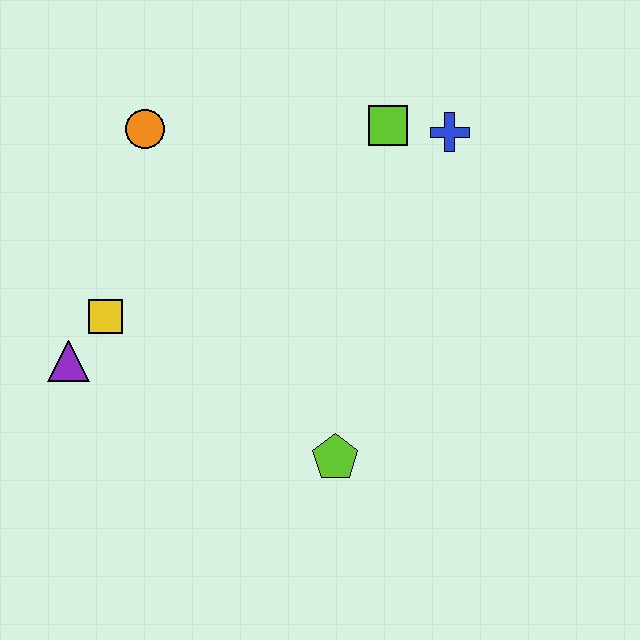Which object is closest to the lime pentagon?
The yellow square is closest to the lime pentagon.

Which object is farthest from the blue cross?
The purple triangle is farthest from the blue cross.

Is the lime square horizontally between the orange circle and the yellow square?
No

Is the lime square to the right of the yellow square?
Yes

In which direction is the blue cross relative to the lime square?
The blue cross is to the right of the lime square.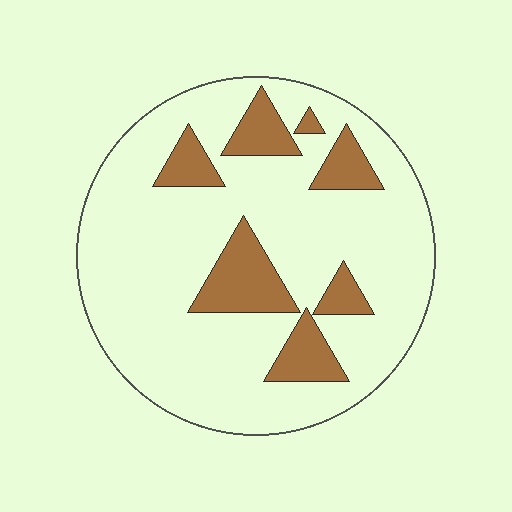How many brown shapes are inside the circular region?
7.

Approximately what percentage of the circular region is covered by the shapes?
Approximately 20%.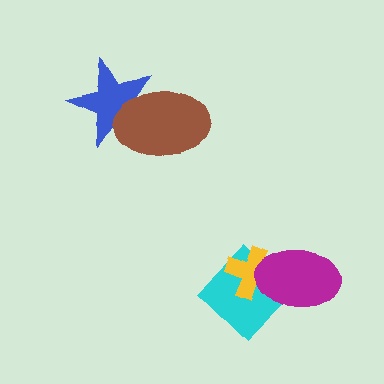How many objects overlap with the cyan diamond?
2 objects overlap with the cyan diamond.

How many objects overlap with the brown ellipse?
1 object overlaps with the brown ellipse.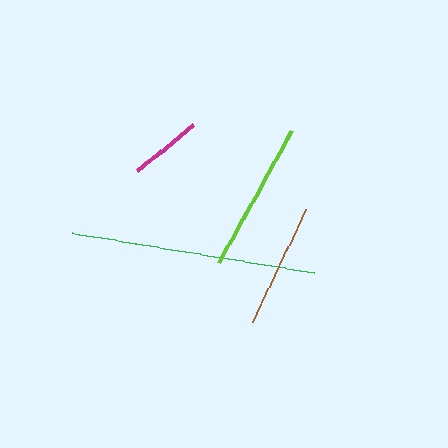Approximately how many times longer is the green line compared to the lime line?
The green line is approximately 1.6 times the length of the lime line.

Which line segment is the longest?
The green line is the longest at approximately 244 pixels.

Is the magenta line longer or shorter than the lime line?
The lime line is longer than the magenta line.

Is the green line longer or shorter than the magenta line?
The green line is longer than the magenta line.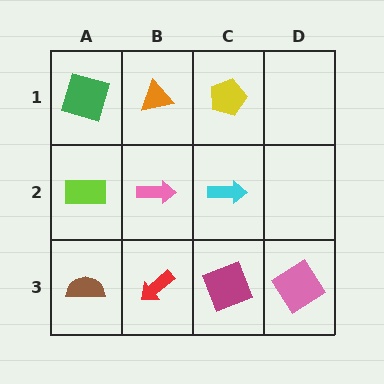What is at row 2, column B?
A pink arrow.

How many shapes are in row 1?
3 shapes.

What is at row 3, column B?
A red arrow.